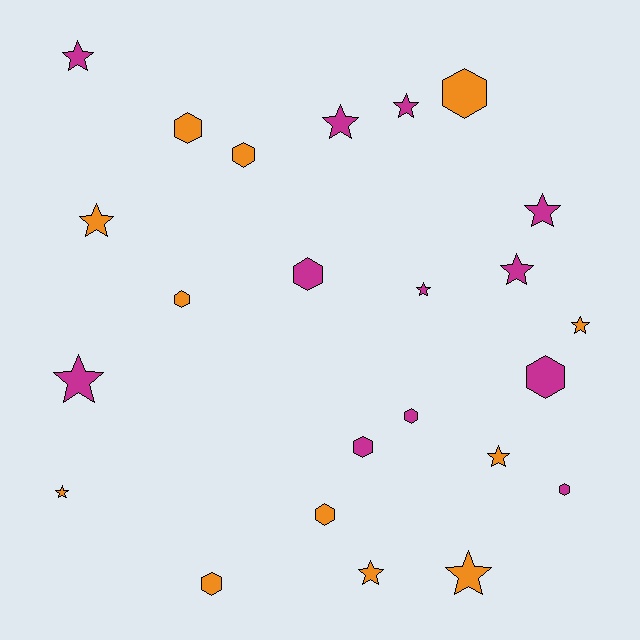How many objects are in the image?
There are 24 objects.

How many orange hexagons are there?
There are 6 orange hexagons.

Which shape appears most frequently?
Star, with 13 objects.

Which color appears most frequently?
Magenta, with 12 objects.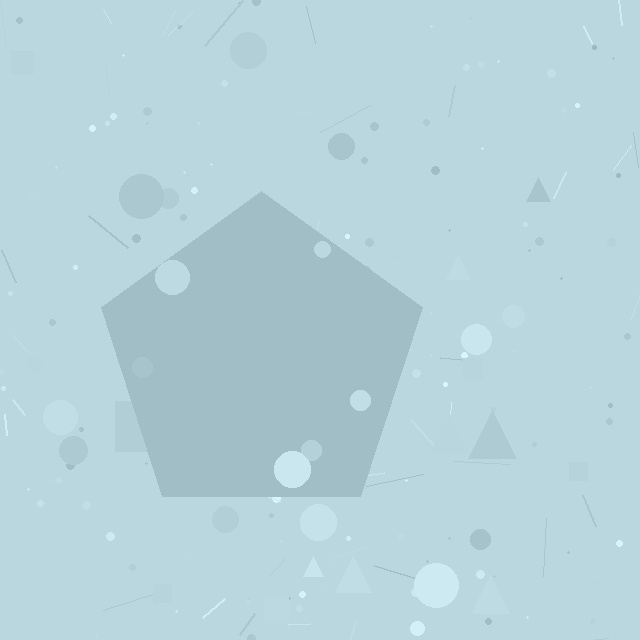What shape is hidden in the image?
A pentagon is hidden in the image.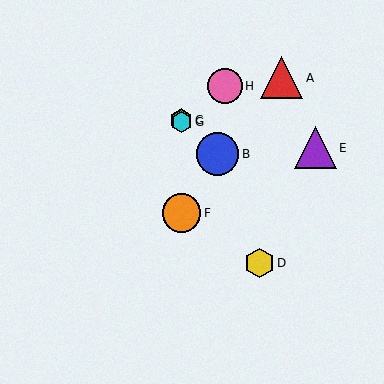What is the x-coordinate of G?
Object G is at x≈181.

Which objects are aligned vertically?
Objects C, F, G are aligned vertically.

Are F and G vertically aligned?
Yes, both are at x≈181.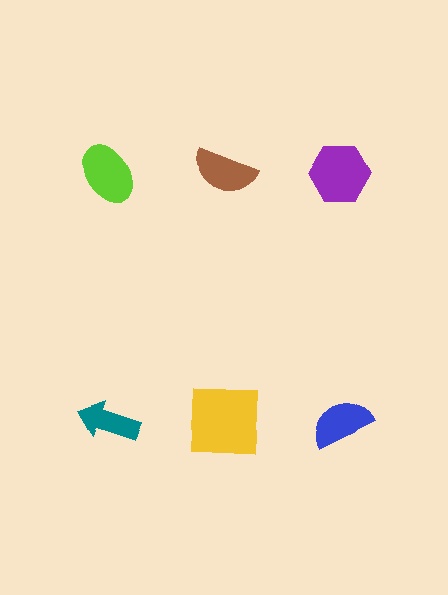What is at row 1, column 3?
A purple hexagon.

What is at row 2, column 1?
A teal arrow.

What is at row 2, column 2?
A yellow square.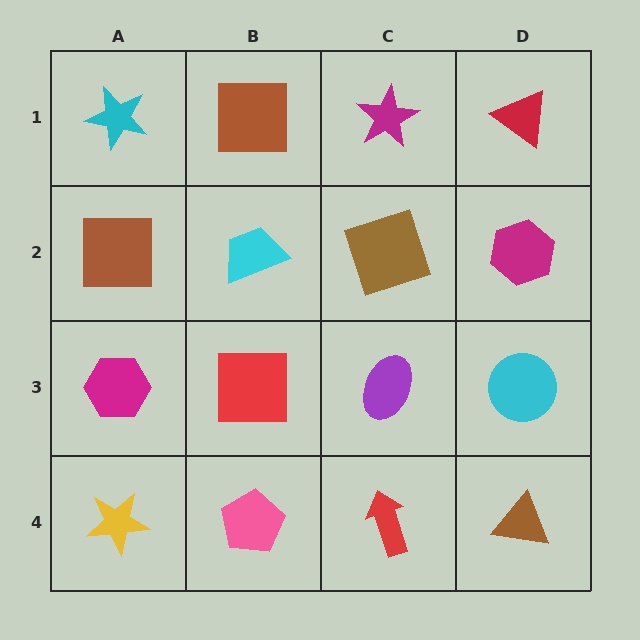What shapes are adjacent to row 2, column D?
A red triangle (row 1, column D), a cyan circle (row 3, column D), a brown square (row 2, column C).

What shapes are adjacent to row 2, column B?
A brown square (row 1, column B), a red square (row 3, column B), a brown square (row 2, column A), a brown square (row 2, column C).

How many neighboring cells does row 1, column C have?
3.